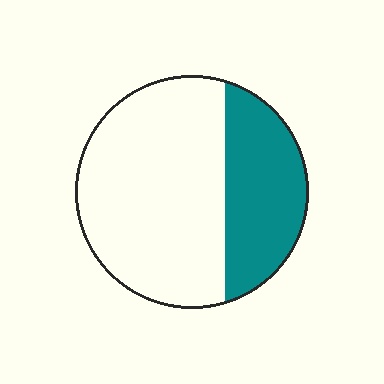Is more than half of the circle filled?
No.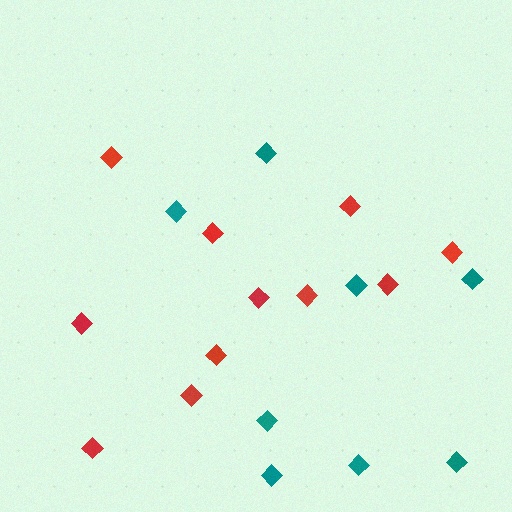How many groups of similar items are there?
There are 2 groups: one group of red diamonds (11) and one group of teal diamonds (8).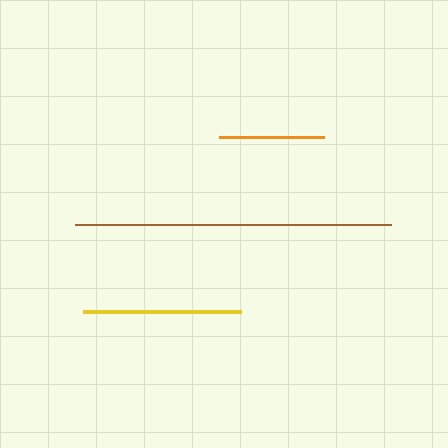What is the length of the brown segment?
The brown segment is approximately 316 pixels long.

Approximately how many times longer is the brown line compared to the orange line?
The brown line is approximately 3.0 times the length of the orange line.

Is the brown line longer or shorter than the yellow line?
The brown line is longer than the yellow line.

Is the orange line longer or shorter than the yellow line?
The yellow line is longer than the orange line.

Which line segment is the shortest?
The orange line is the shortest at approximately 104 pixels.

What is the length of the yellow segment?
The yellow segment is approximately 158 pixels long.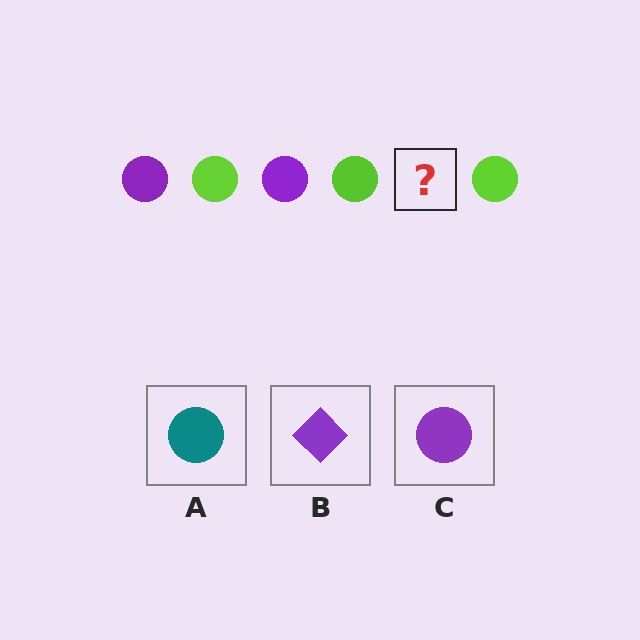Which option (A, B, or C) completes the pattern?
C.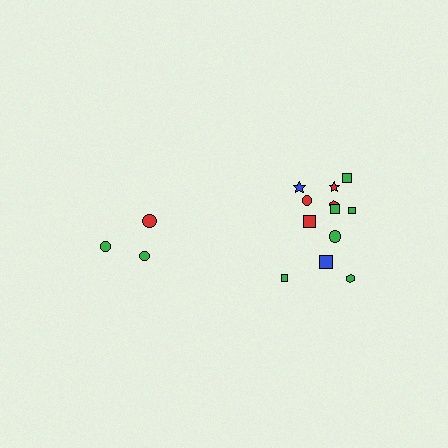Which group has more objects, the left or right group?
The right group.